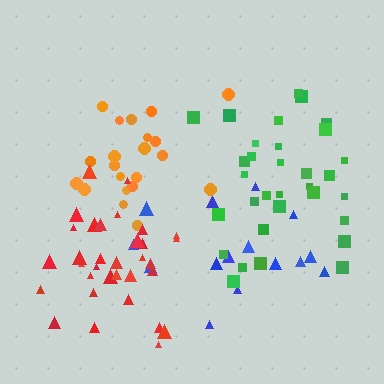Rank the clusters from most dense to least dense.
red, green, orange, blue.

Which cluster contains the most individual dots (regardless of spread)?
Red (33).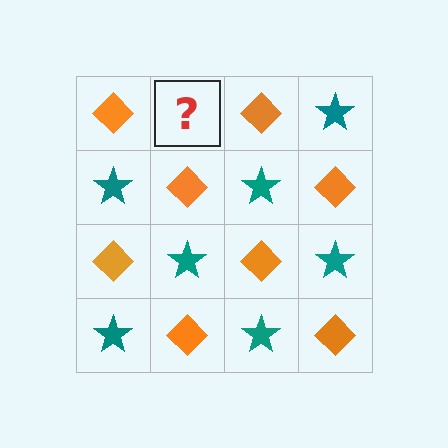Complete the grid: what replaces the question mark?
The question mark should be replaced with a teal star.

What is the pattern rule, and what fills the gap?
The rule is that it alternates orange diamond and teal star in a checkerboard pattern. The gap should be filled with a teal star.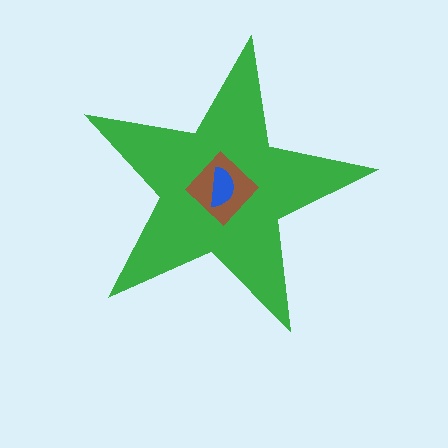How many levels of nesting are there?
3.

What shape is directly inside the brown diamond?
The blue semicircle.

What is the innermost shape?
The blue semicircle.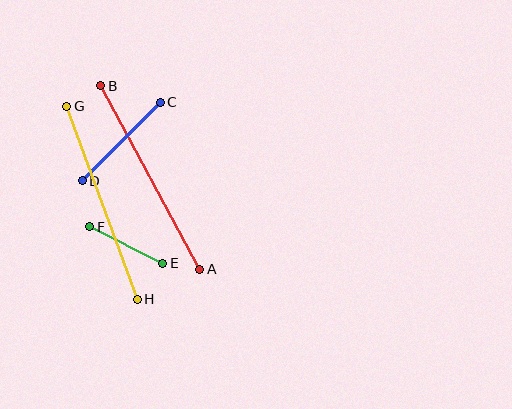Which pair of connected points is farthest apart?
Points A and B are farthest apart.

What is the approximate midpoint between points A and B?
The midpoint is at approximately (150, 178) pixels.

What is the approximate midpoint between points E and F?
The midpoint is at approximately (126, 245) pixels.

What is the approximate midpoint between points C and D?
The midpoint is at approximately (121, 142) pixels.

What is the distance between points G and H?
The distance is approximately 206 pixels.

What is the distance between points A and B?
The distance is approximately 208 pixels.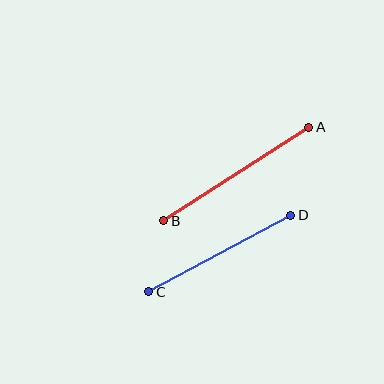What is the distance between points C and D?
The distance is approximately 161 pixels.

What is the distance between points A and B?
The distance is approximately 172 pixels.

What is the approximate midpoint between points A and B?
The midpoint is at approximately (236, 174) pixels.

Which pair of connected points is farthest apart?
Points A and B are farthest apart.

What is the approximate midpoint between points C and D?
The midpoint is at approximately (220, 254) pixels.